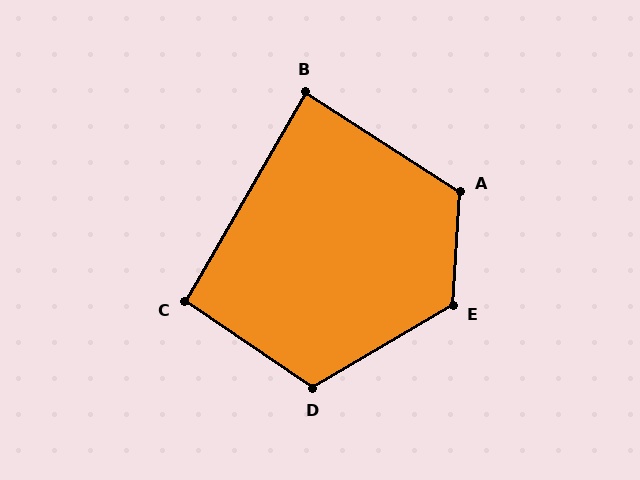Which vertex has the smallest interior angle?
B, at approximately 87 degrees.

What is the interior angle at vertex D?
Approximately 115 degrees (obtuse).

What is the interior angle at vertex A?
Approximately 119 degrees (obtuse).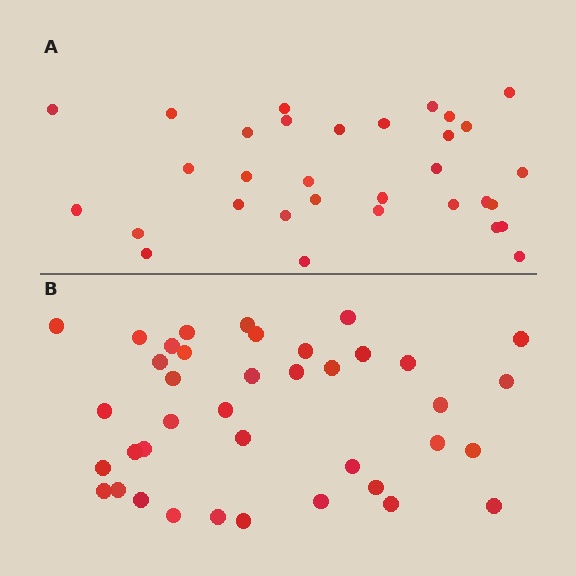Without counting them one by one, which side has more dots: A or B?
Region B (the bottom region) has more dots.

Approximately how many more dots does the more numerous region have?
Region B has roughly 8 or so more dots than region A.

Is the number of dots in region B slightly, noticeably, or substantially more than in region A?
Region B has only slightly more — the two regions are fairly close. The ratio is roughly 1.2 to 1.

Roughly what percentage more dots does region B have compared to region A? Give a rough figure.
About 20% more.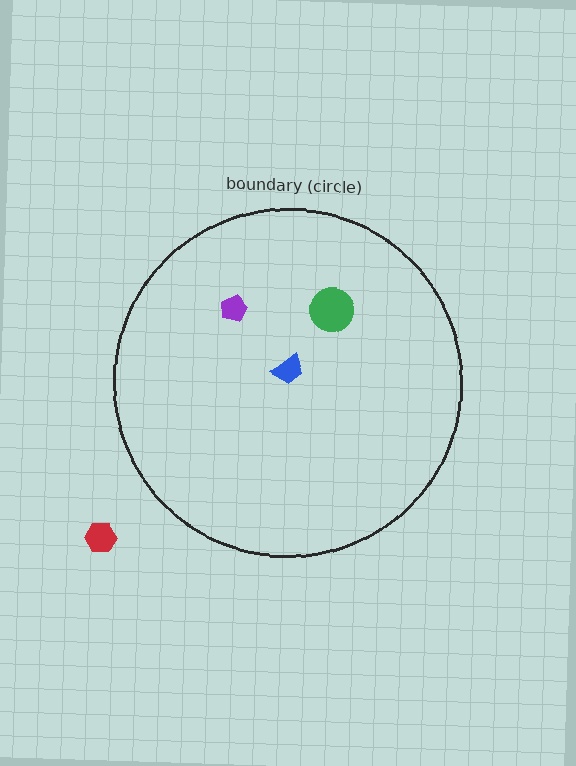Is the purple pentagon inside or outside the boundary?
Inside.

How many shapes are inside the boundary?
3 inside, 1 outside.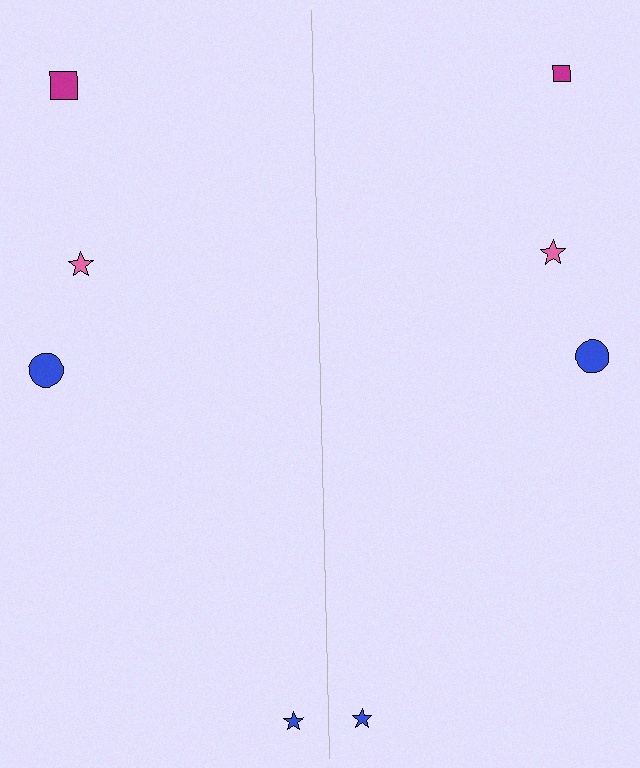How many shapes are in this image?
There are 8 shapes in this image.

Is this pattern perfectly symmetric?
No, the pattern is not perfectly symmetric. The magenta square on the right side has a different size than its mirror counterpart.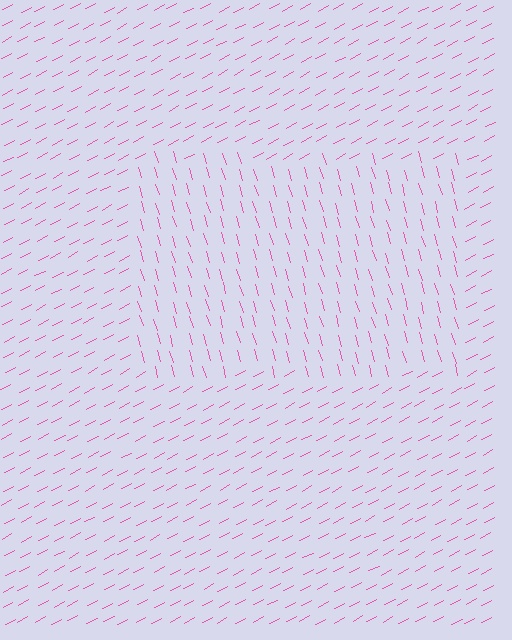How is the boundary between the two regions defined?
The boundary is defined purely by a change in line orientation (approximately 79 degrees difference). All lines are the same color and thickness.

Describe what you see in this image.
The image is filled with small pink line segments. A rectangle region in the image has lines oriented differently from the surrounding lines, creating a visible texture boundary.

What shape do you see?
I see a rectangle.